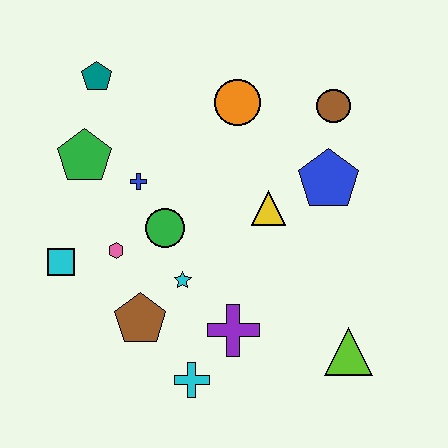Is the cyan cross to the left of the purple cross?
Yes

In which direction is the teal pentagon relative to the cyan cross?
The teal pentagon is above the cyan cross.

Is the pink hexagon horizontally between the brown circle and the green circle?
No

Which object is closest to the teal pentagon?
The green pentagon is closest to the teal pentagon.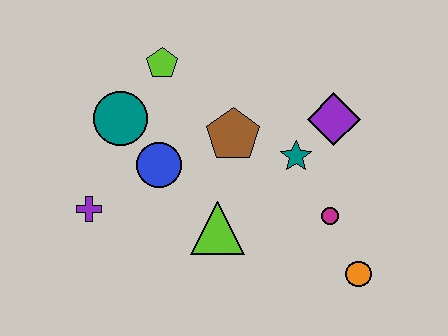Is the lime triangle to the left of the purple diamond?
Yes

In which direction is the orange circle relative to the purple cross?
The orange circle is to the right of the purple cross.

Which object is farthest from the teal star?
The purple cross is farthest from the teal star.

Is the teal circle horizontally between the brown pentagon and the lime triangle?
No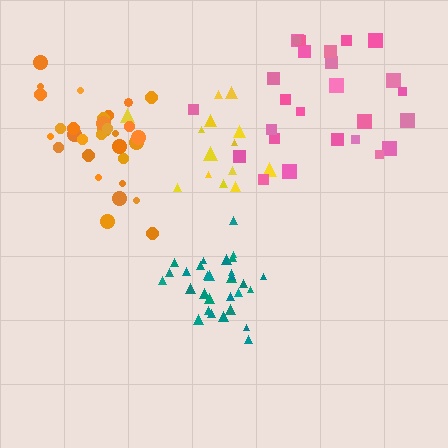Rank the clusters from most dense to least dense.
teal, orange, pink, yellow.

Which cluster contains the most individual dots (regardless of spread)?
Orange (31).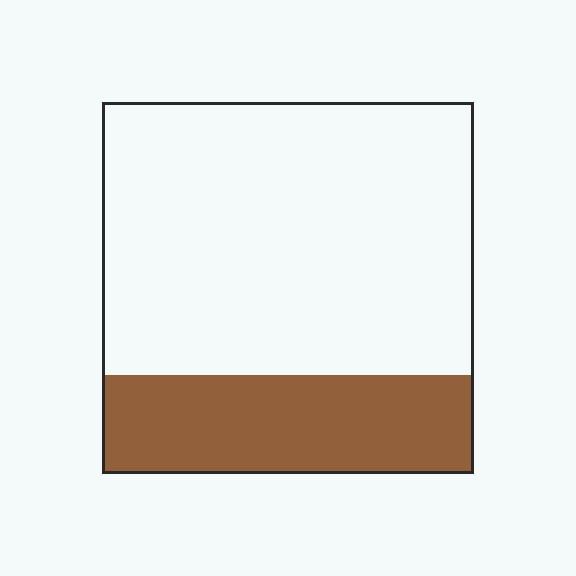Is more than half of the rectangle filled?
No.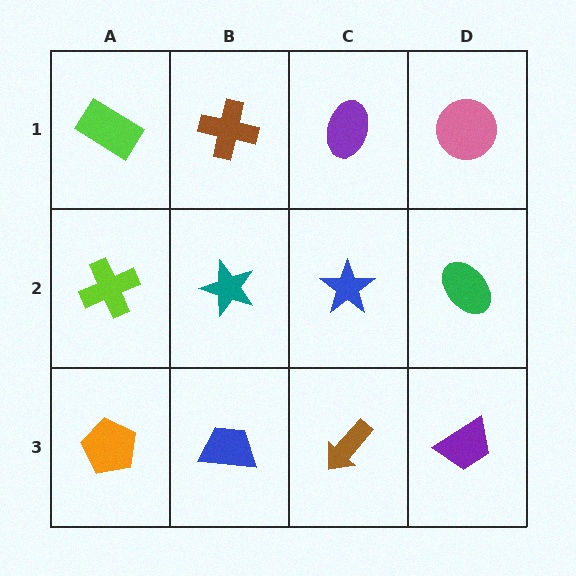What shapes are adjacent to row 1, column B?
A teal star (row 2, column B), a lime rectangle (row 1, column A), a purple ellipse (row 1, column C).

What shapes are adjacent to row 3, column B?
A teal star (row 2, column B), an orange pentagon (row 3, column A), a brown arrow (row 3, column C).